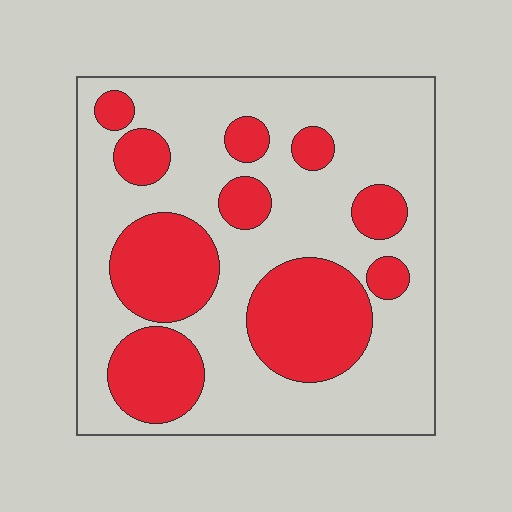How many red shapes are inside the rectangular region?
10.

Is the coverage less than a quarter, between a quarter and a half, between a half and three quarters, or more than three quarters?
Between a quarter and a half.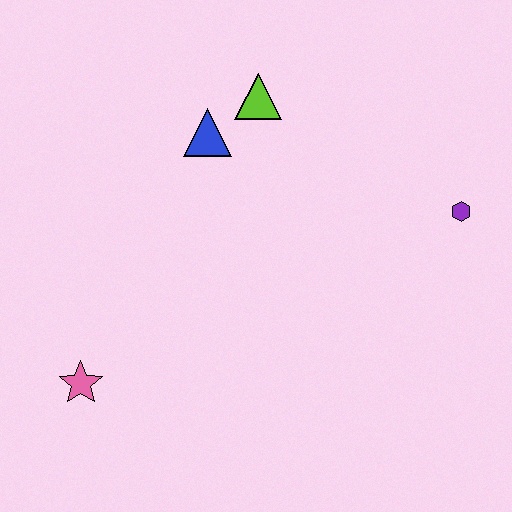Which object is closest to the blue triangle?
The lime triangle is closest to the blue triangle.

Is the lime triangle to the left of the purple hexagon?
Yes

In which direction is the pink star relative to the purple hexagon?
The pink star is to the left of the purple hexagon.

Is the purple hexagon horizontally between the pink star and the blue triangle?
No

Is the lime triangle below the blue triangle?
No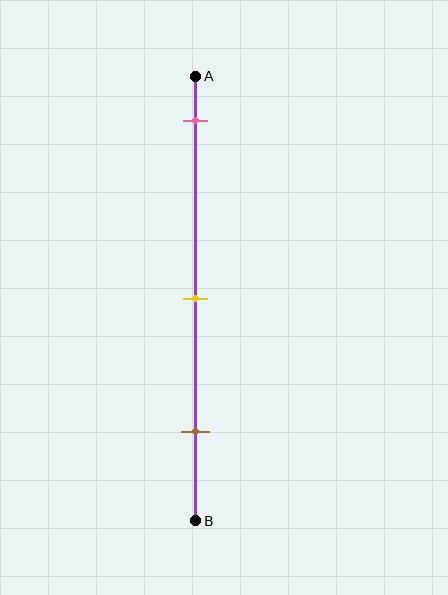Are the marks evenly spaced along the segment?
Yes, the marks are approximately evenly spaced.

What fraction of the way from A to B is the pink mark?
The pink mark is approximately 10% (0.1) of the way from A to B.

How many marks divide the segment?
There are 3 marks dividing the segment.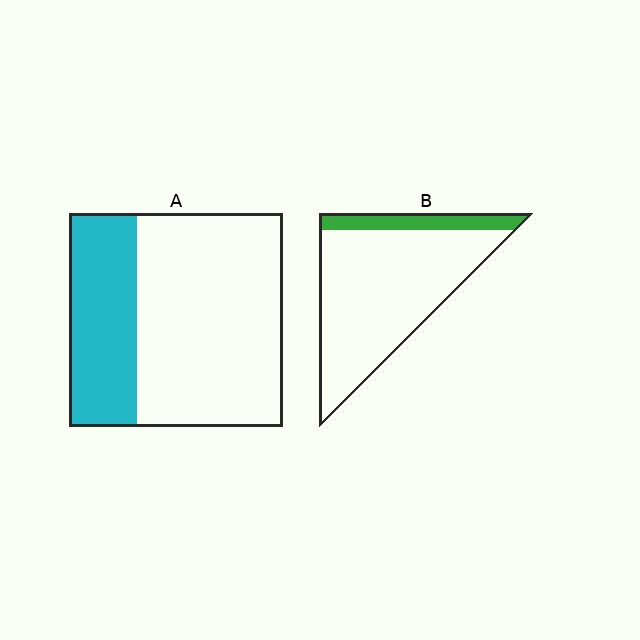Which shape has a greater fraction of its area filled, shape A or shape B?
Shape A.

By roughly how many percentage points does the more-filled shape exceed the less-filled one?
By roughly 15 percentage points (A over B).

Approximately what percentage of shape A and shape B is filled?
A is approximately 30% and B is approximately 15%.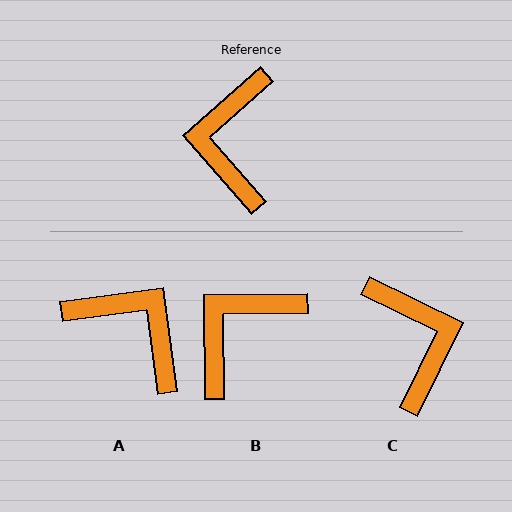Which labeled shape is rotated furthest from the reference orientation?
C, about 157 degrees away.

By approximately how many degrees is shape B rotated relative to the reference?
Approximately 41 degrees clockwise.